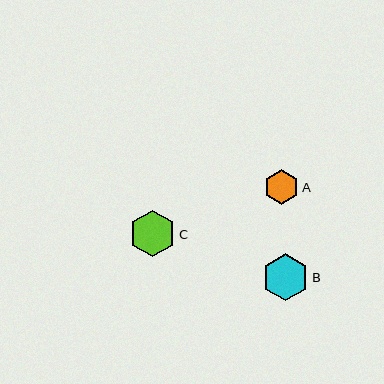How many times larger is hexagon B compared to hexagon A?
Hexagon B is approximately 1.4 times the size of hexagon A.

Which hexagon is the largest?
Hexagon B is the largest with a size of approximately 47 pixels.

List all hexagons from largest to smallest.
From largest to smallest: B, C, A.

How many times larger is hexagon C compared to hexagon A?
Hexagon C is approximately 1.3 times the size of hexagon A.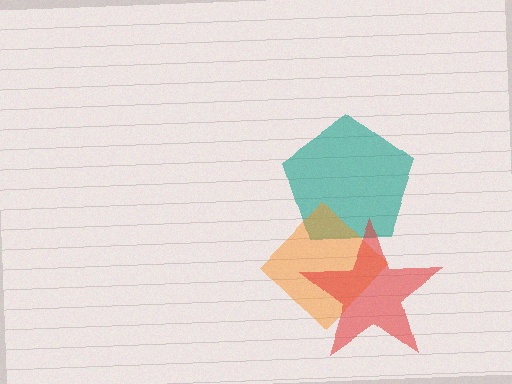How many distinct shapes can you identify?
There are 3 distinct shapes: a teal pentagon, an orange diamond, a red star.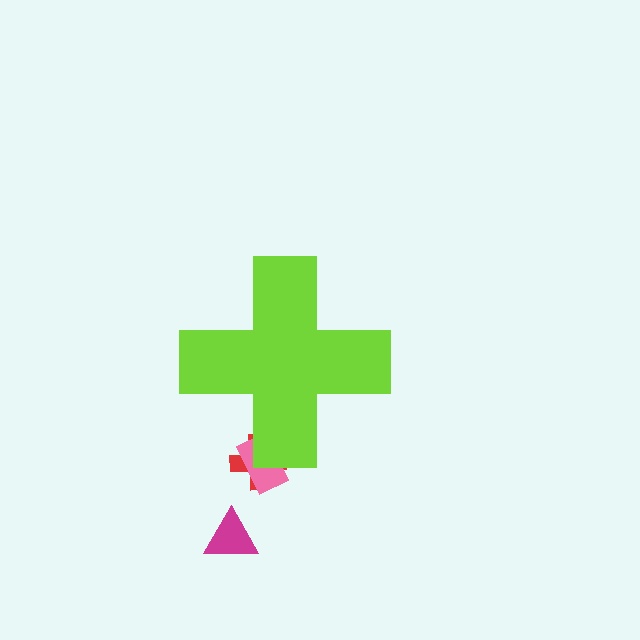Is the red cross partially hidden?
Yes, the red cross is partially hidden behind the lime cross.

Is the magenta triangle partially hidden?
No, the magenta triangle is fully visible.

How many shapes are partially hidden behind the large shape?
2 shapes are partially hidden.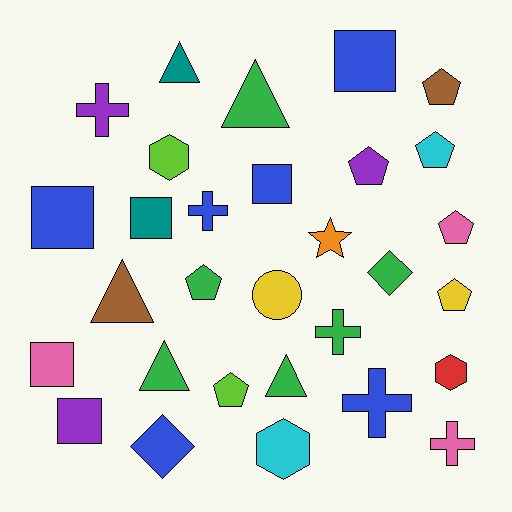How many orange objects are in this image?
There is 1 orange object.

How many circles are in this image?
There is 1 circle.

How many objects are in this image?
There are 30 objects.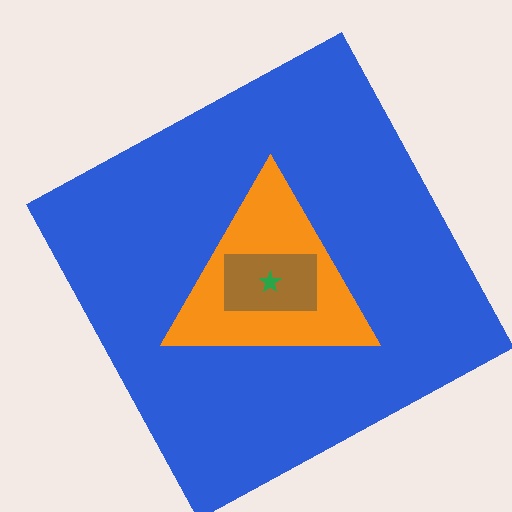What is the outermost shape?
The blue square.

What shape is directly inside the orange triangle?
The brown rectangle.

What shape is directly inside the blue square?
The orange triangle.